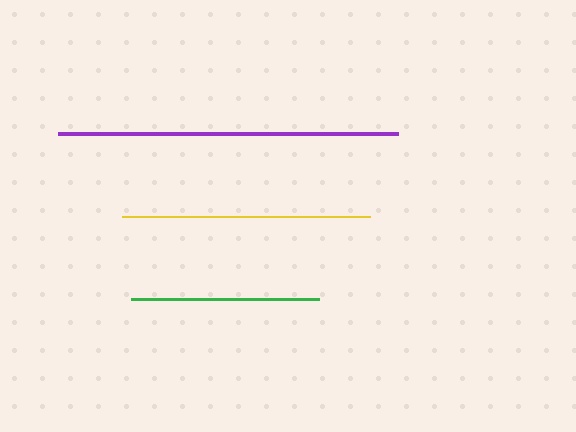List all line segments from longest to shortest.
From longest to shortest: purple, yellow, green.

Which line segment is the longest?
The purple line is the longest at approximately 339 pixels.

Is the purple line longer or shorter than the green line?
The purple line is longer than the green line.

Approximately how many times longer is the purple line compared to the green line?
The purple line is approximately 1.8 times the length of the green line.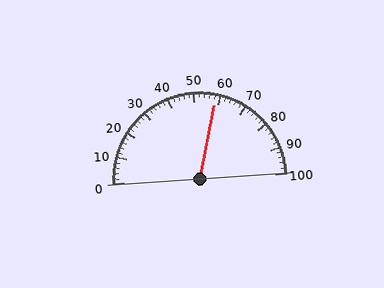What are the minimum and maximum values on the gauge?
The gauge ranges from 0 to 100.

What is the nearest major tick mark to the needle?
The nearest major tick mark is 60.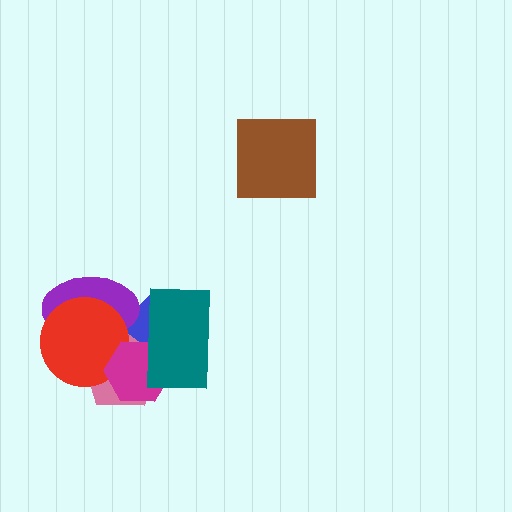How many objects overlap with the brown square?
0 objects overlap with the brown square.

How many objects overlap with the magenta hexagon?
4 objects overlap with the magenta hexagon.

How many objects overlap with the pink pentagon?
5 objects overlap with the pink pentagon.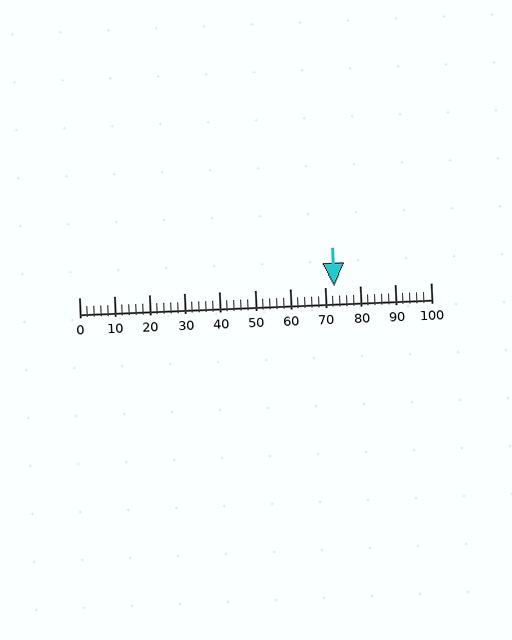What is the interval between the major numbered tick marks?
The major tick marks are spaced 10 units apart.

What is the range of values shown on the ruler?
The ruler shows values from 0 to 100.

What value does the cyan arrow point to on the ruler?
The cyan arrow points to approximately 73.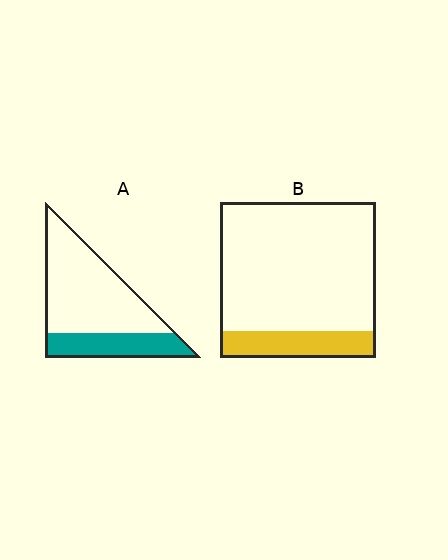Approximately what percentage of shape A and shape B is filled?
A is approximately 30% and B is approximately 15%.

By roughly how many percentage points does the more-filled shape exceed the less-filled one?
By roughly 10 percentage points (A over B).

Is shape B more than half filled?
No.